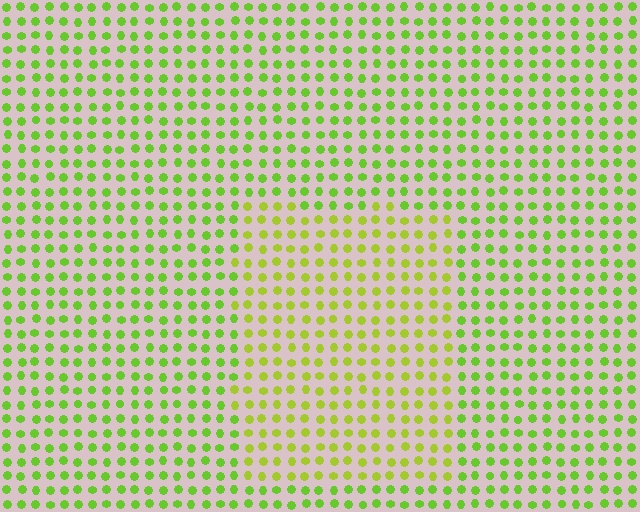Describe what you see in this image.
The image is filled with small lime elements in a uniform arrangement. A rectangle-shaped region is visible where the elements are tinted to a slightly different hue, forming a subtle color boundary.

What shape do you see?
I see a rectangle.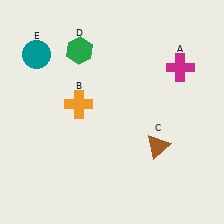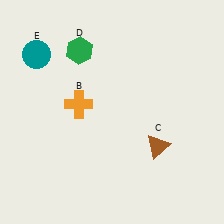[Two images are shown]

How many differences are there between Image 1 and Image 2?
There is 1 difference between the two images.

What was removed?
The magenta cross (A) was removed in Image 2.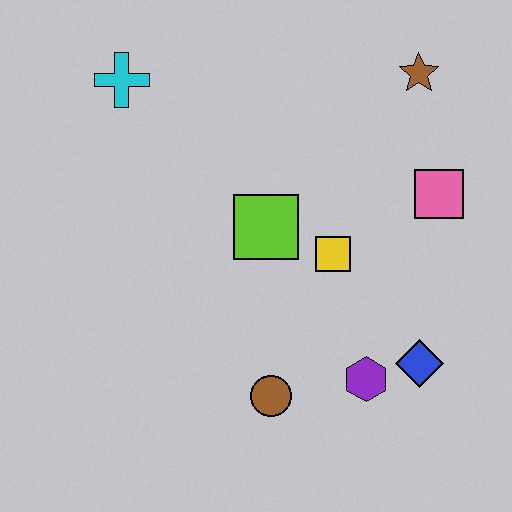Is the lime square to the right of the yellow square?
No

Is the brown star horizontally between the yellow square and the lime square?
No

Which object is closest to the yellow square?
The lime square is closest to the yellow square.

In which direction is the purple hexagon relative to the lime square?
The purple hexagon is below the lime square.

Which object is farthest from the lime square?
The brown star is farthest from the lime square.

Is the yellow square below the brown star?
Yes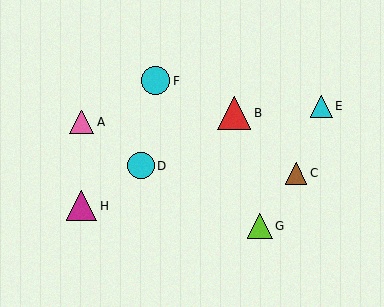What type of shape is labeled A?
Shape A is a pink triangle.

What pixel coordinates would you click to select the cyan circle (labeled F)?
Click at (156, 81) to select the cyan circle F.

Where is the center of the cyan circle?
The center of the cyan circle is at (156, 81).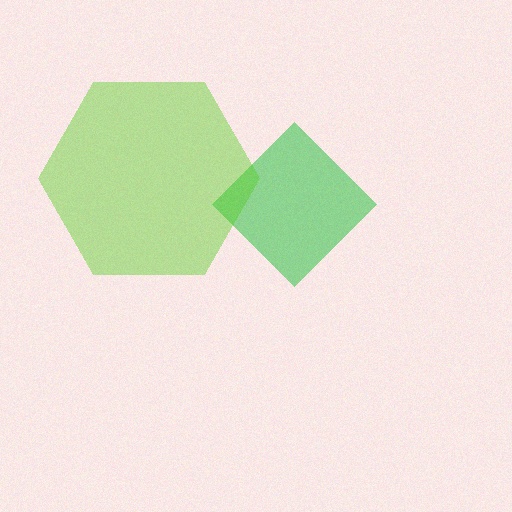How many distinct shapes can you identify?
There are 2 distinct shapes: a green diamond, a lime hexagon.